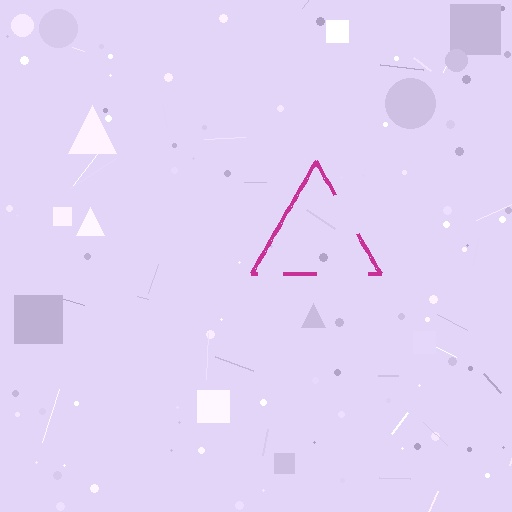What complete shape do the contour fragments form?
The contour fragments form a triangle.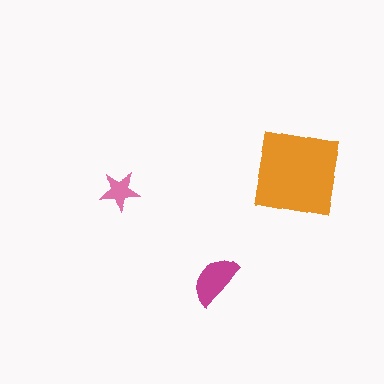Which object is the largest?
The orange square.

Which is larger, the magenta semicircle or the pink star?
The magenta semicircle.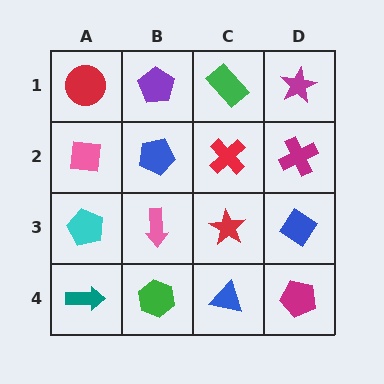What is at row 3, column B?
A pink arrow.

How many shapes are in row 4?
4 shapes.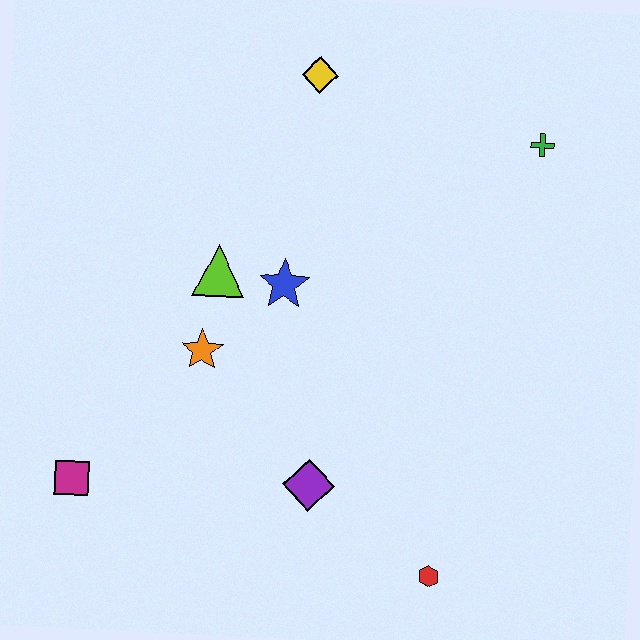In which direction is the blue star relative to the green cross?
The blue star is to the left of the green cross.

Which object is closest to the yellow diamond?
The blue star is closest to the yellow diamond.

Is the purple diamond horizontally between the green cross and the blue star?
Yes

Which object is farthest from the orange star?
The green cross is farthest from the orange star.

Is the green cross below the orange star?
No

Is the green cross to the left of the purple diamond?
No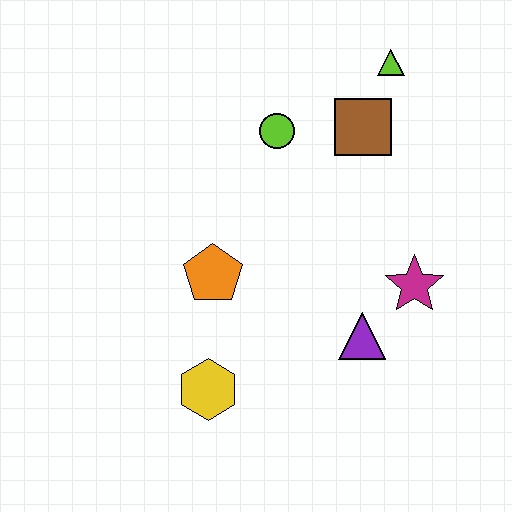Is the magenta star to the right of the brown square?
Yes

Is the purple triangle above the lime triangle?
No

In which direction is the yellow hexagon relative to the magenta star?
The yellow hexagon is to the left of the magenta star.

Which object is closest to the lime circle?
The brown square is closest to the lime circle.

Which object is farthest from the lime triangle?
The yellow hexagon is farthest from the lime triangle.